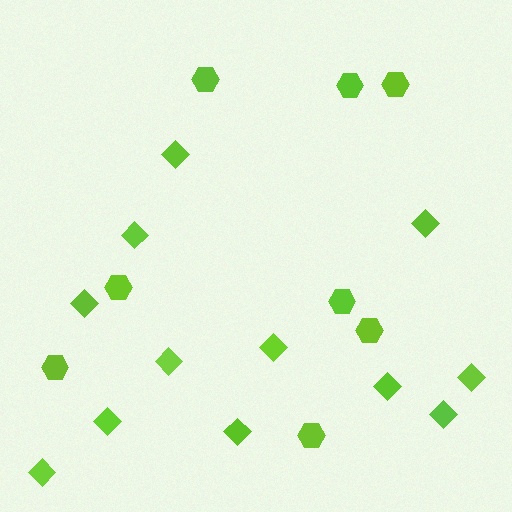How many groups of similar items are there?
There are 2 groups: one group of hexagons (8) and one group of diamonds (12).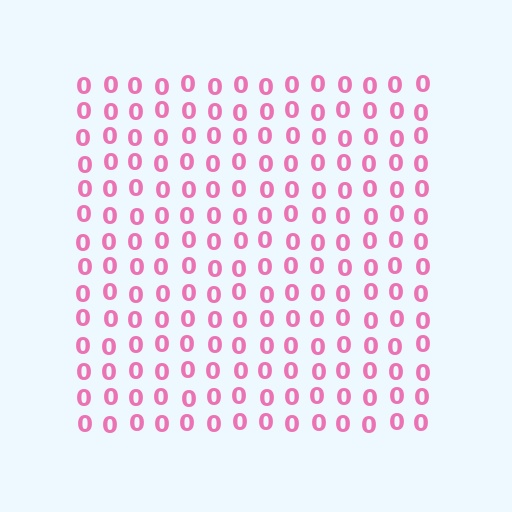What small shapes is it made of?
It is made of small digit 0's.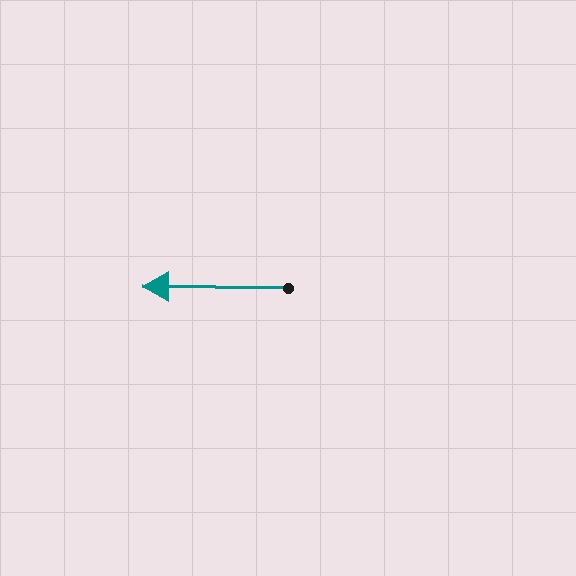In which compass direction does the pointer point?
West.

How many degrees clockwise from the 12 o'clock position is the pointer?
Approximately 271 degrees.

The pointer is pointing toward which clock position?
Roughly 9 o'clock.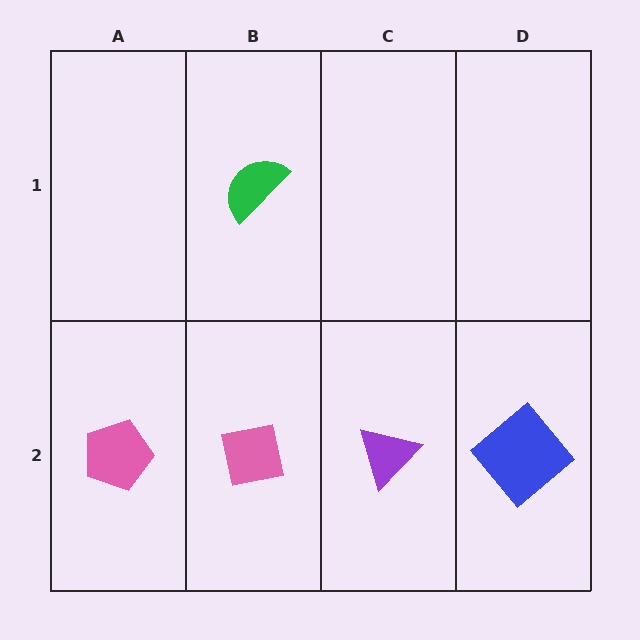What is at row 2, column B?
A pink square.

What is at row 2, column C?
A purple triangle.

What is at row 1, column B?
A green semicircle.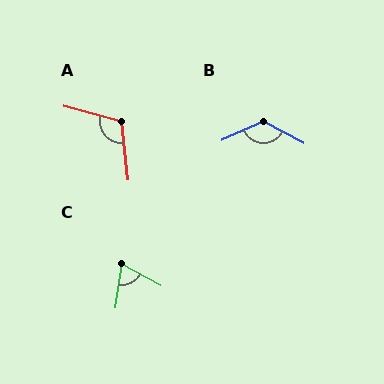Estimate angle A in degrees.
Approximately 111 degrees.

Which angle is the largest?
B, at approximately 128 degrees.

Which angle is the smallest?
C, at approximately 70 degrees.